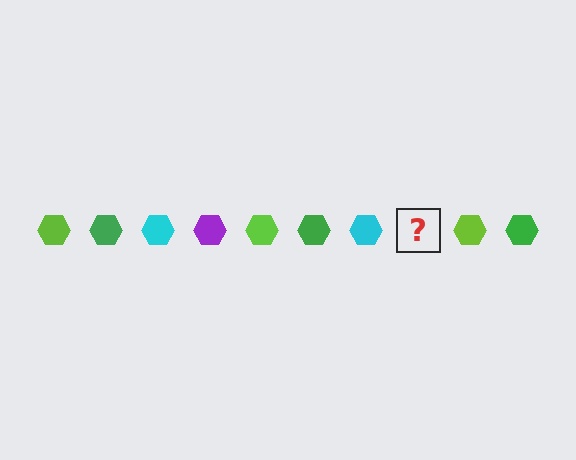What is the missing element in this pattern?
The missing element is a purple hexagon.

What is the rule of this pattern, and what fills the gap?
The rule is that the pattern cycles through lime, green, cyan, purple hexagons. The gap should be filled with a purple hexagon.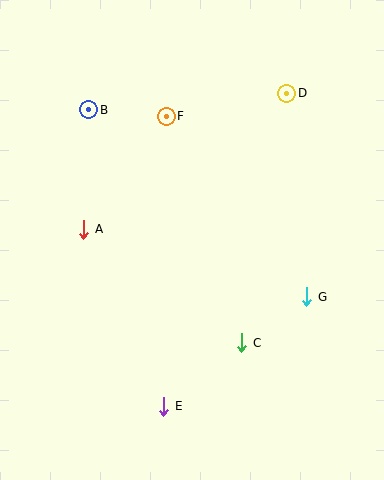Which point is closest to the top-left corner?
Point B is closest to the top-left corner.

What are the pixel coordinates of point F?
Point F is at (166, 116).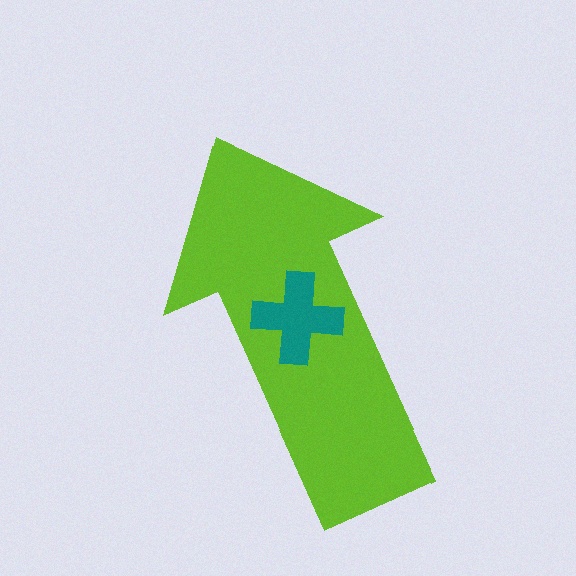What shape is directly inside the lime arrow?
The teal cross.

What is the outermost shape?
The lime arrow.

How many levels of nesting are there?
2.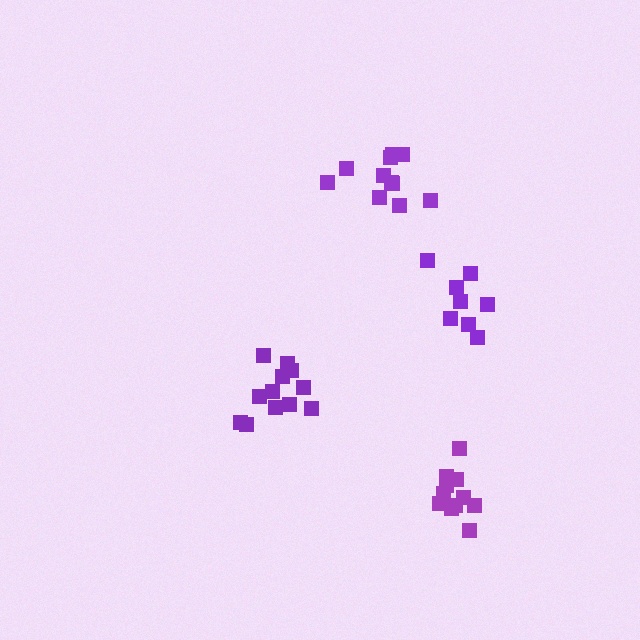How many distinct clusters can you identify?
There are 4 distinct clusters.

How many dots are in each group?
Group 1: 8 dots, Group 2: 11 dots, Group 3: 11 dots, Group 4: 12 dots (42 total).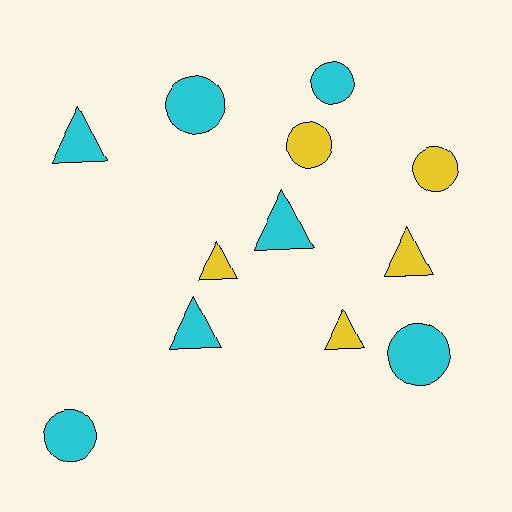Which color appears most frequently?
Cyan, with 7 objects.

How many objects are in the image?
There are 12 objects.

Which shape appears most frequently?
Circle, with 6 objects.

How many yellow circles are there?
There are 2 yellow circles.